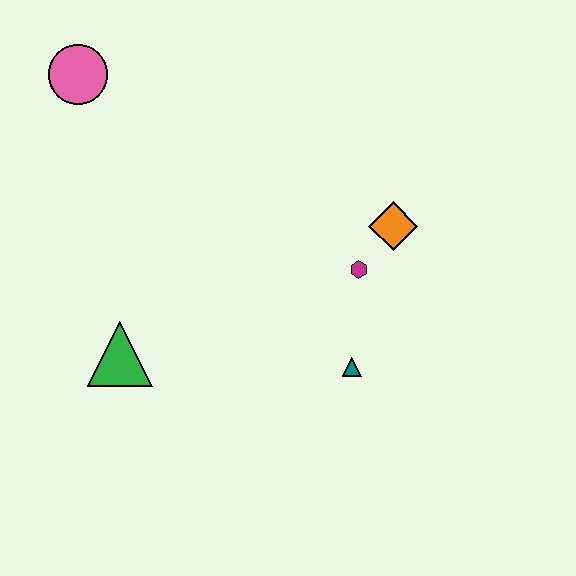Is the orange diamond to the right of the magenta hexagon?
Yes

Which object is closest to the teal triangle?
The magenta hexagon is closest to the teal triangle.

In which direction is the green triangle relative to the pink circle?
The green triangle is below the pink circle.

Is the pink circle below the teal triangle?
No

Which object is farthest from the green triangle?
The orange diamond is farthest from the green triangle.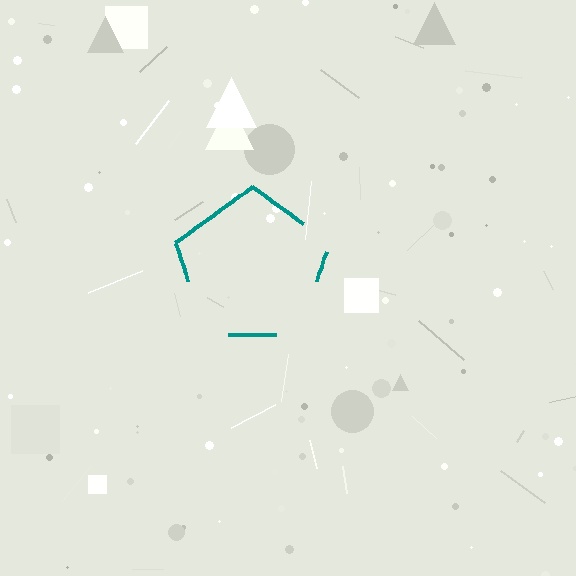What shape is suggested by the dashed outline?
The dashed outline suggests a pentagon.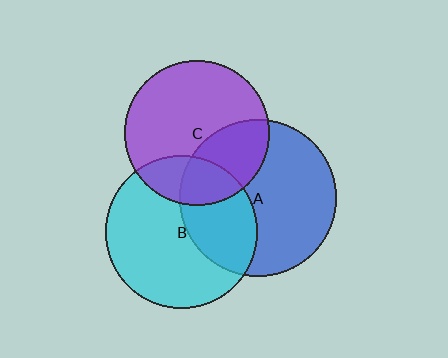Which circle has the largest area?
Circle A (blue).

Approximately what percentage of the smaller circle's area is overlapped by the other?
Approximately 20%.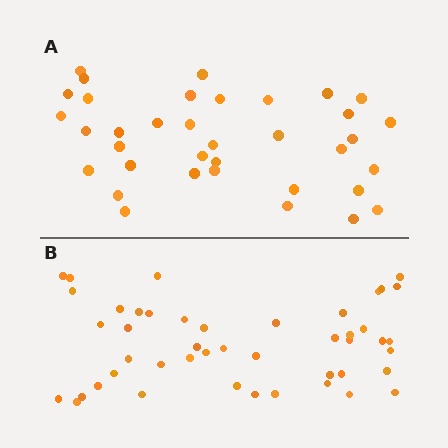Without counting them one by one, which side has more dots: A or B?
Region B (the bottom region) has more dots.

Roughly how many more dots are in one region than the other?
Region B has roughly 10 or so more dots than region A.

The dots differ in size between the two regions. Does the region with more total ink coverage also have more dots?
No. Region A has more total ink coverage because its dots are larger, but region B actually contains more individual dots. Total area can be misleading — the number of items is what matters here.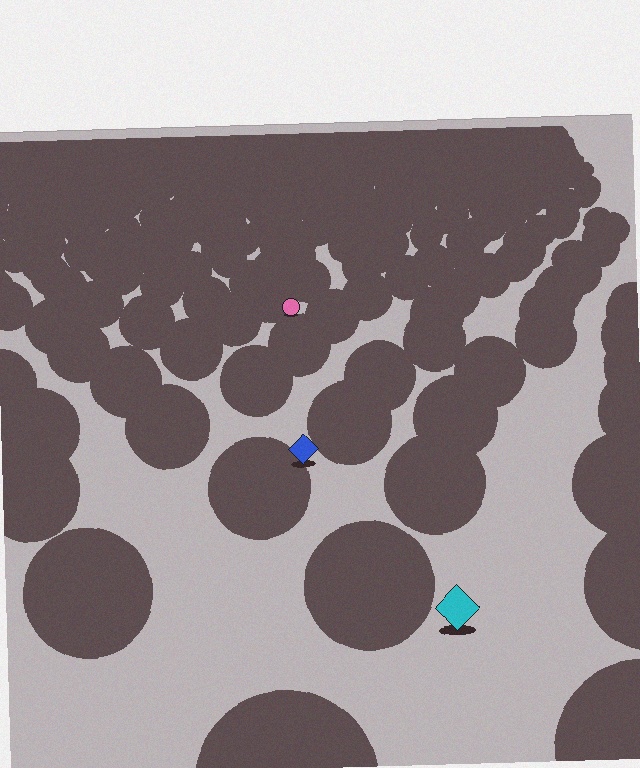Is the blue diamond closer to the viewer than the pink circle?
Yes. The blue diamond is closer — you can tell from the texture gradient: the ground texture is coarser near it.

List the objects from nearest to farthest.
From nearest to farthest: the cyan diamond, the blue diamond, the pink circle.